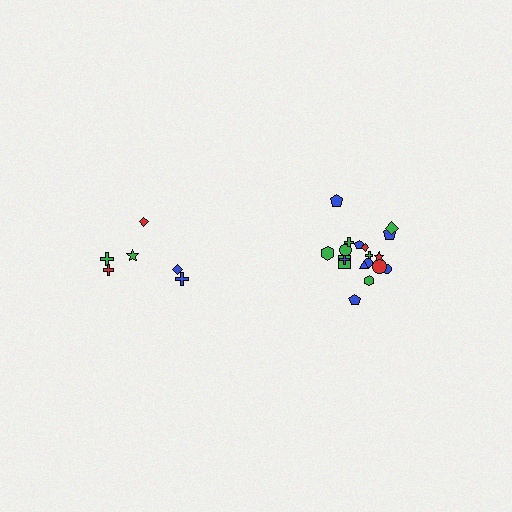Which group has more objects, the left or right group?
The right group.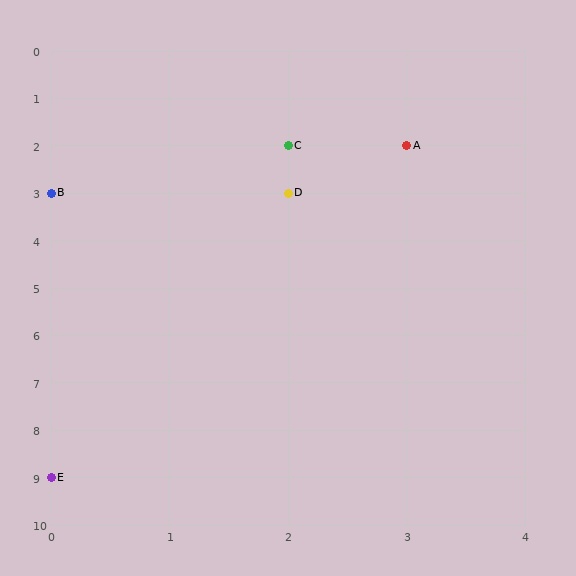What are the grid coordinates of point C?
Point C is at grid coordinates (2, 2).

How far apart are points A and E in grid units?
Points A and E are 3 columns and 7 rows apart (about 7.6 grid units diagonally).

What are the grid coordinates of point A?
Point A is at grid coordinates (3, 2).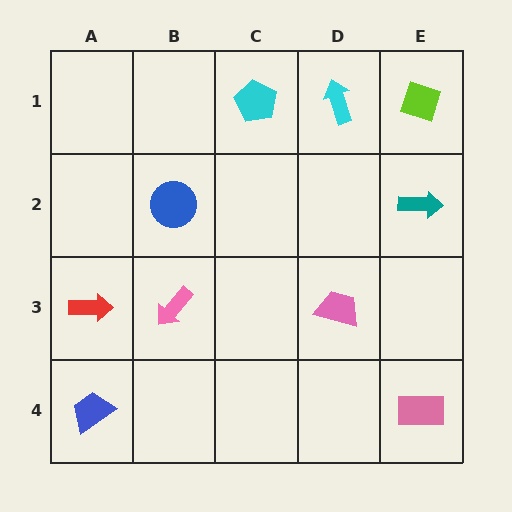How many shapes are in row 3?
3 shapes.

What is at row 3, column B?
A pink arrow.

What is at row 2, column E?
A teal arrow.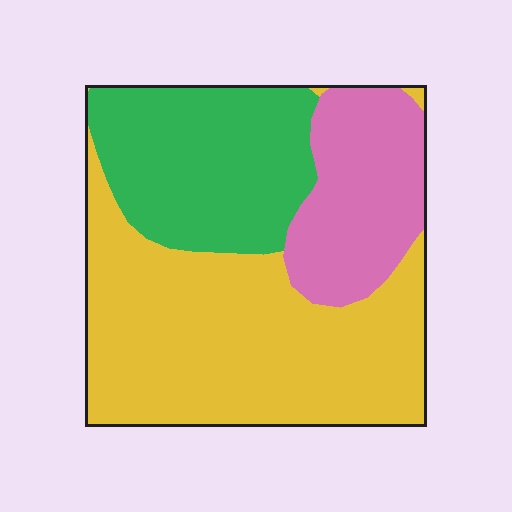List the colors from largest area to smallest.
From largest to smallest: yellow, green, pink.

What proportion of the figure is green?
Green covers about 30% of the figure.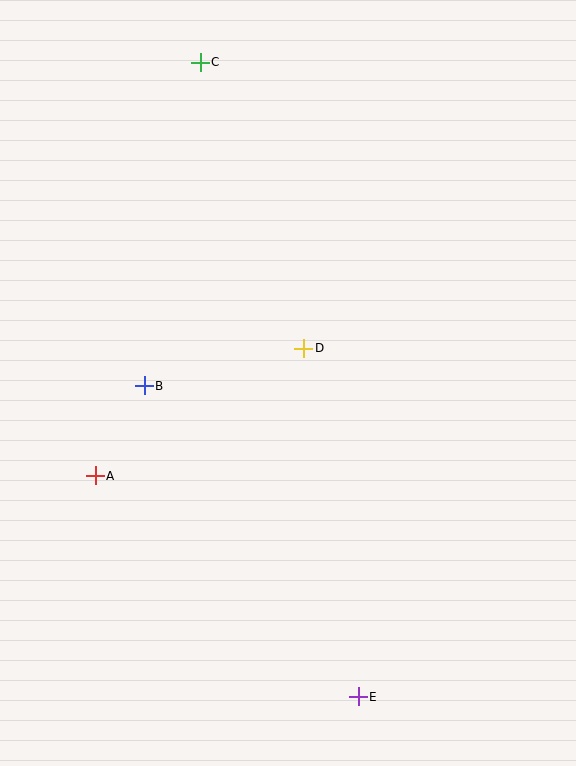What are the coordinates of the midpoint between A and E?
The midpoint between A and E is at (227, 586).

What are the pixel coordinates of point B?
Point B is at (144, 386).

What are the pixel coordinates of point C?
Point C is at (200, 62).